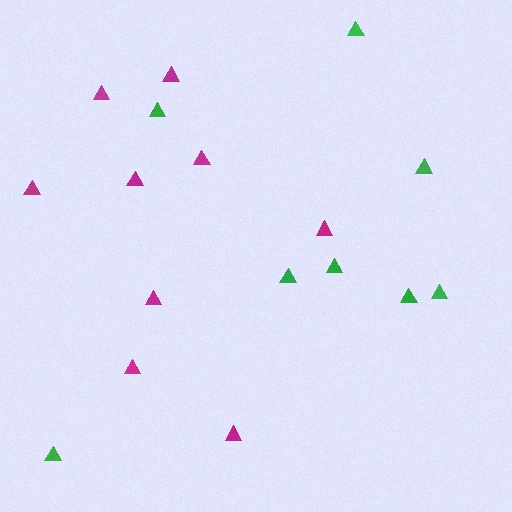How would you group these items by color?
There are 2 groups: one group of magenta triangles (9) and one group of green triangles (8).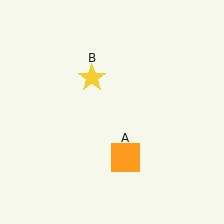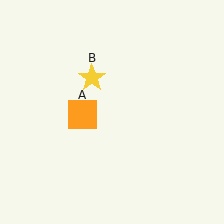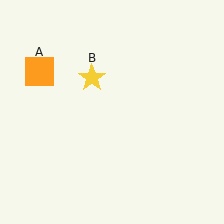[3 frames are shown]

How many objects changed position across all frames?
1 object changed position: orange square (object A).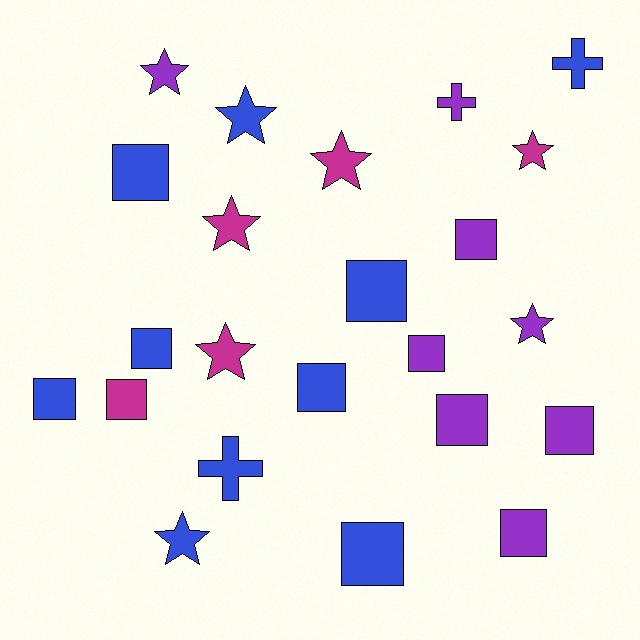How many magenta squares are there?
There is 1 magenta square.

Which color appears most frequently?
Blue, with 10 objects.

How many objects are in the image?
There are 23 objects.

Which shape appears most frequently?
Square, with 12 objects.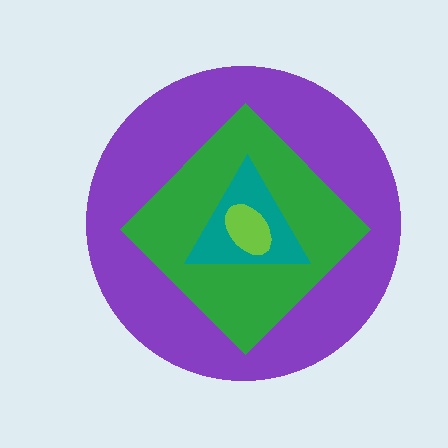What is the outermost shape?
The purple circle.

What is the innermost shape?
The lime ellipse.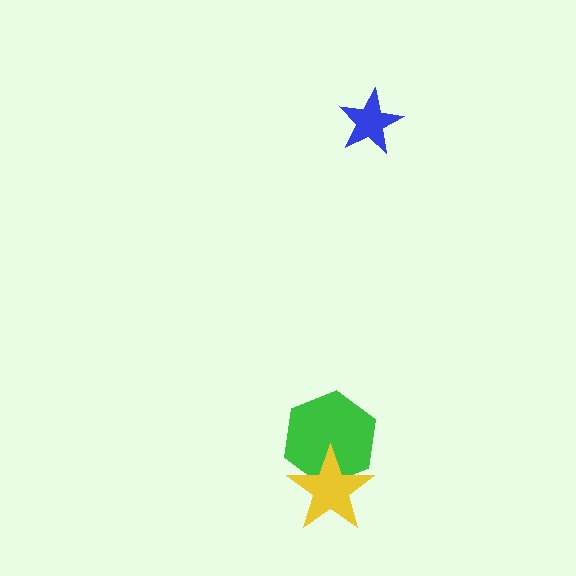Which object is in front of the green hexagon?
The yellow star is in front of the green hexagon.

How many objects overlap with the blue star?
0 objects overlap with the blue star.